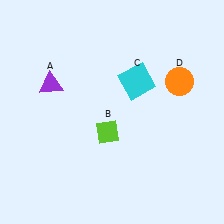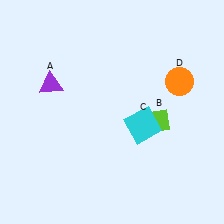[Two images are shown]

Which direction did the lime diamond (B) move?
The lime diamond (B) moved right.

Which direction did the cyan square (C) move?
The cyan square (C) moved down.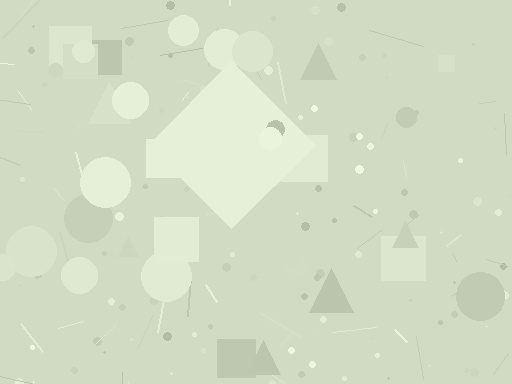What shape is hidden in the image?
A diamond is hidden in the image.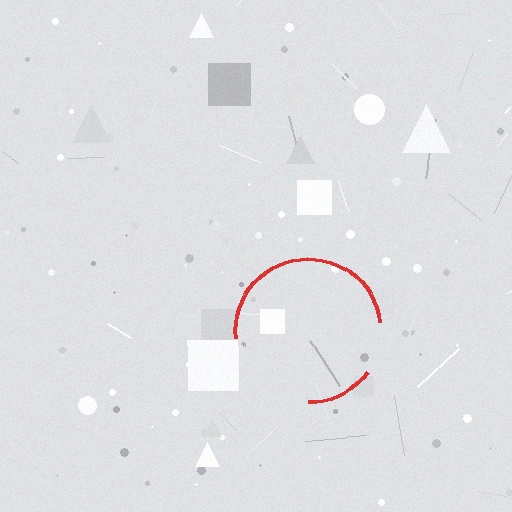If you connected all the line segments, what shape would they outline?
They would outline a circle.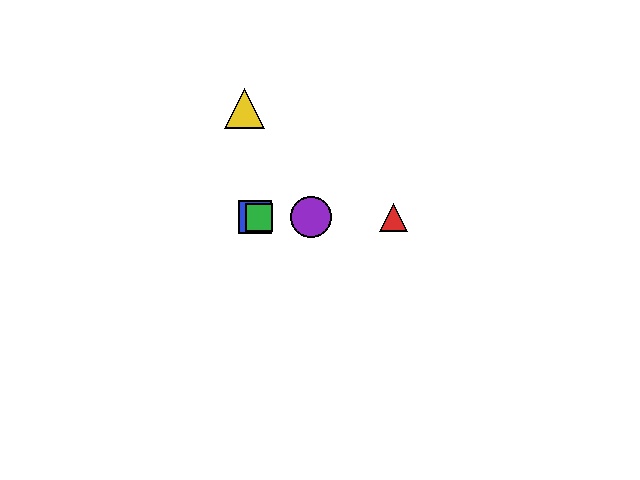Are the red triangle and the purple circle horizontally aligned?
Yes, both are at y≈217.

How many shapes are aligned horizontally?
4 shapes (the red triangle, the blue square, the green square, the purple circle) are aligned horizontally.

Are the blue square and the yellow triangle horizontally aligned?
No, the blue square is at y≈217 and the yellow triangle is at y≈109.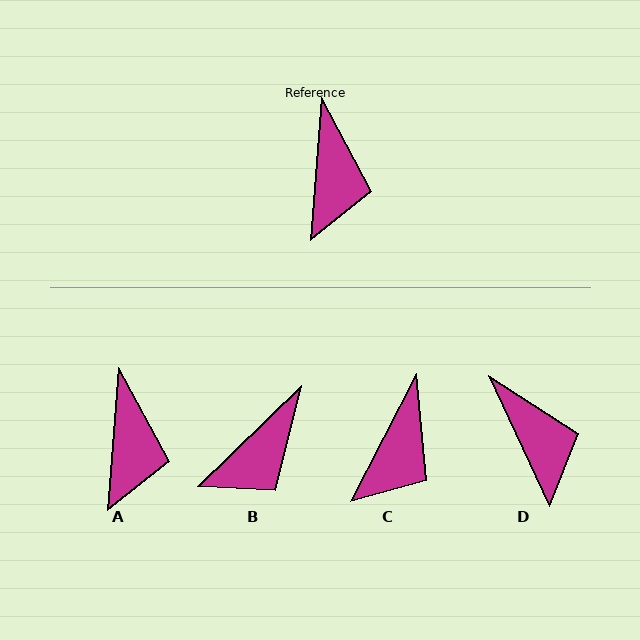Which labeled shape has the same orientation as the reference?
A.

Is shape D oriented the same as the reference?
No, it is off by about 29 degrees.